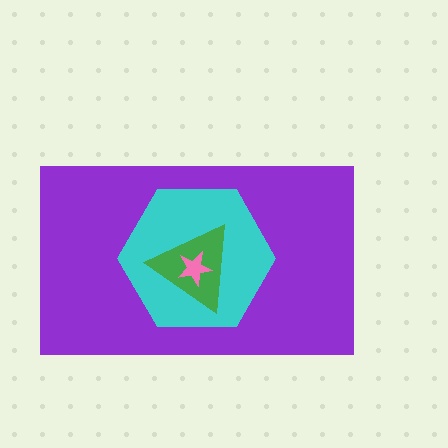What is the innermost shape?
The pink star.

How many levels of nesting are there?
4.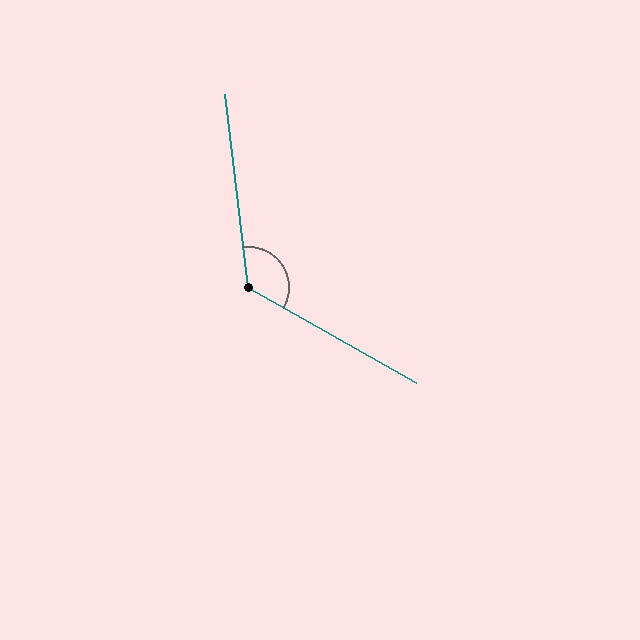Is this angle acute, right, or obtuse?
It is obtuse.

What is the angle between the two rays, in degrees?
Approximately 126 degrees.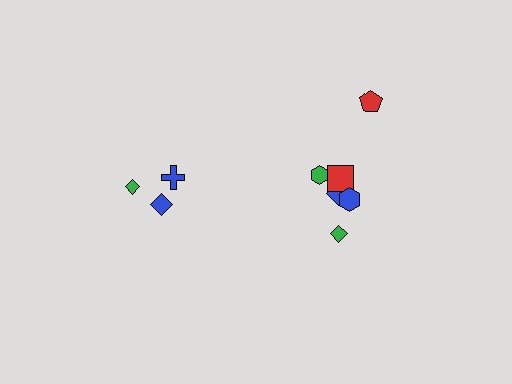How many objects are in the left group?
There are 3 objects.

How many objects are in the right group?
There are 6 objects.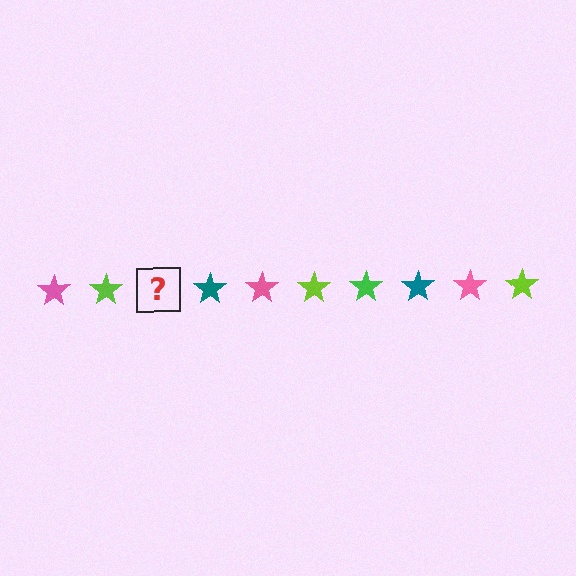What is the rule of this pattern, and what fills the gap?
The rule is that the pattern cycles through pink, lime, green, teal stars. The gap should be filled with a green star.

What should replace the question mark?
The question mark should be replaced with a green star.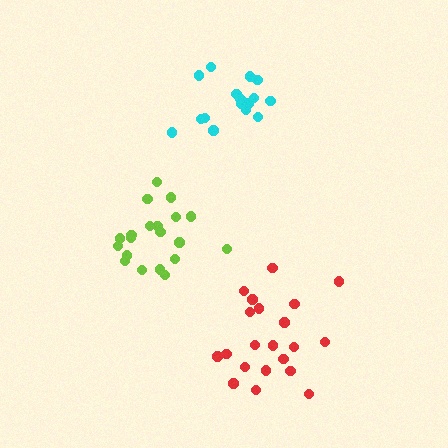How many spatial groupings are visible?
There are 3 spatial groupings.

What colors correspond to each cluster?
The clusters are colored: cyan, red, lime.